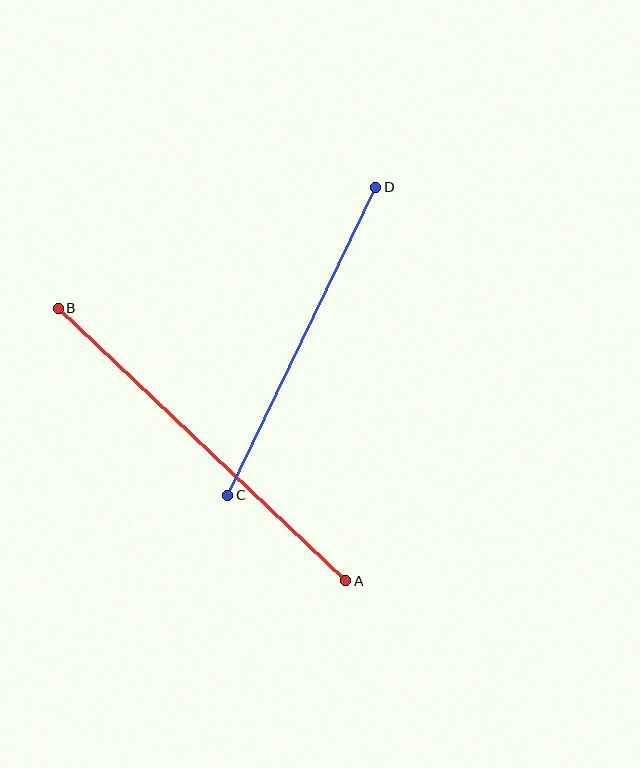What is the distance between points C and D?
The distance is approximately 342 pixels.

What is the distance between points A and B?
The distance is approximately 396 pixels.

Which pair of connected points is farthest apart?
Points A and B are farthest apart.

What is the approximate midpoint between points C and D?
The midpoint is at approximately (302, 341) pixels.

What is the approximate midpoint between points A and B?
The midpoint is at approximately (202, 445) pixels.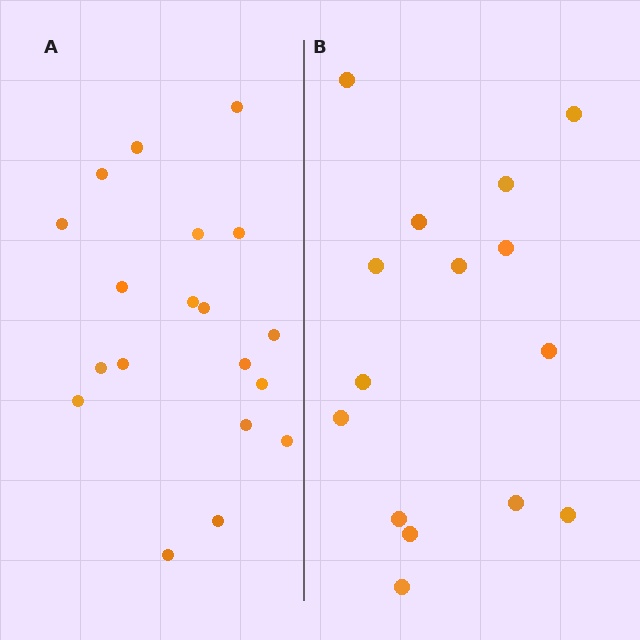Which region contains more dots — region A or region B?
Region A (the left region) has more dots.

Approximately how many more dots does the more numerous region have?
Region A has about 4 more dots than region B.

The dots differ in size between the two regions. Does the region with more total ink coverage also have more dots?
No. Region B has more total ink coverage because its dots are larger, but region A actually contains more individual dots. Total area can be misleading — the number of items is what matters here.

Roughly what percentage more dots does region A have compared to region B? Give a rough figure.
About 25% more.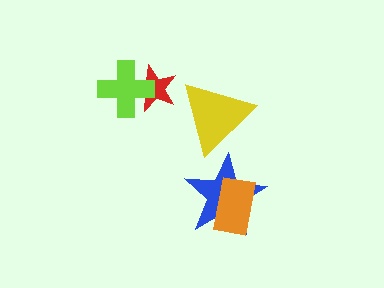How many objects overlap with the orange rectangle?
1 object overlaps with the orange rectangle.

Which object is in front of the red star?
The lime cross is in front of the red star.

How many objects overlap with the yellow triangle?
0 objects overlap with the yellow triangle.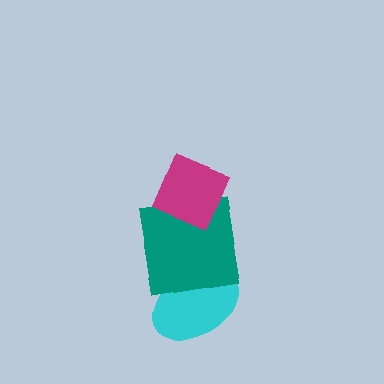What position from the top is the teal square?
The teal square is 2nd from the top.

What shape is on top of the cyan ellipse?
The teal square is on top of the cyan ellipse.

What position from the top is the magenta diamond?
The magenta diamond is 1st from the top.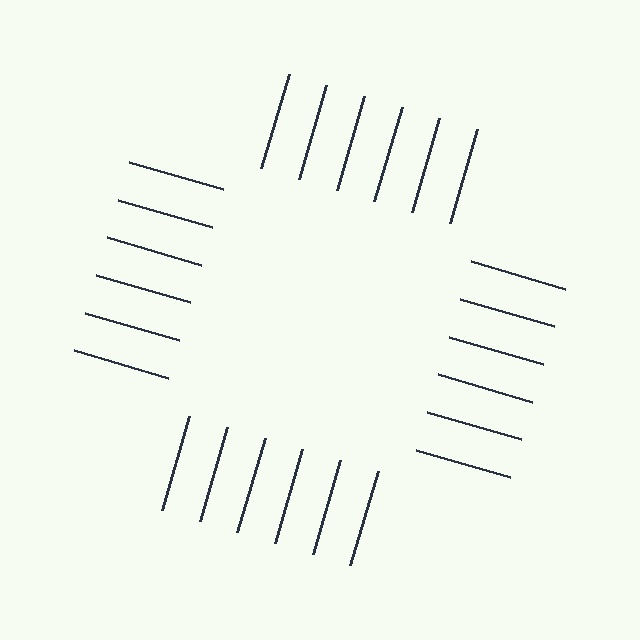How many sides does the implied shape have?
4 sides — the line-ends trace a square.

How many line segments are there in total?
24 — 6 along each of the 4 edges.